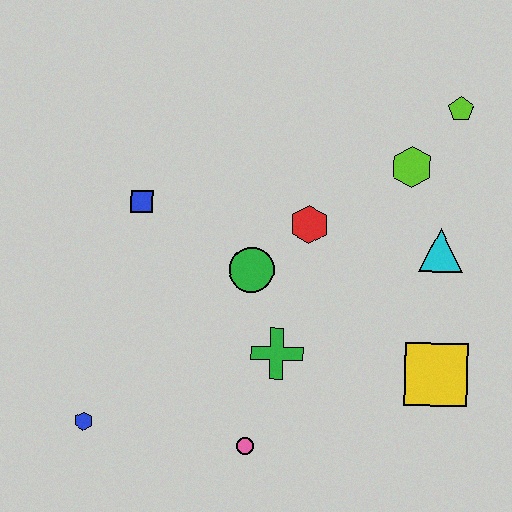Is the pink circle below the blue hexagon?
Yes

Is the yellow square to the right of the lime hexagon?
Yes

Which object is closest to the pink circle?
The green cross is closest to the pink circle.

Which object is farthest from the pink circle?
The lime pentagon is farthest from the pink circle.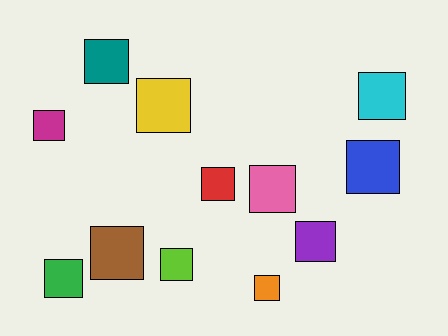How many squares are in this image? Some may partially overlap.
There are 12 squares.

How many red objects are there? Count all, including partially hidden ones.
There is 1 red object.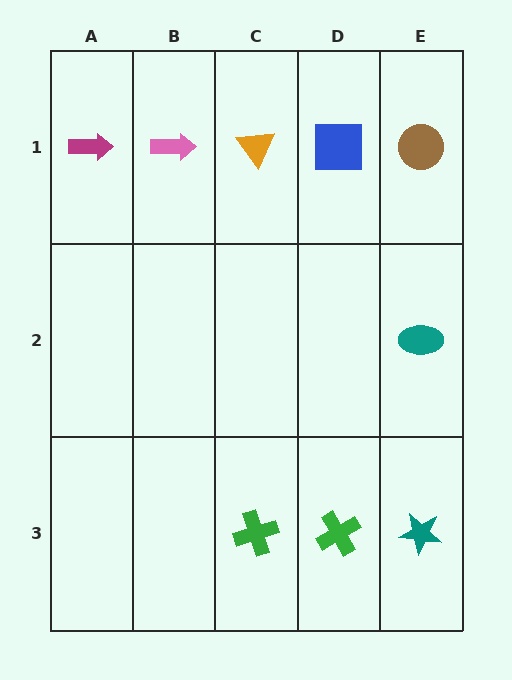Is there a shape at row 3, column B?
No, that cell is empty.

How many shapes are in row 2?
1 shape.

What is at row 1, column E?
A brown circle.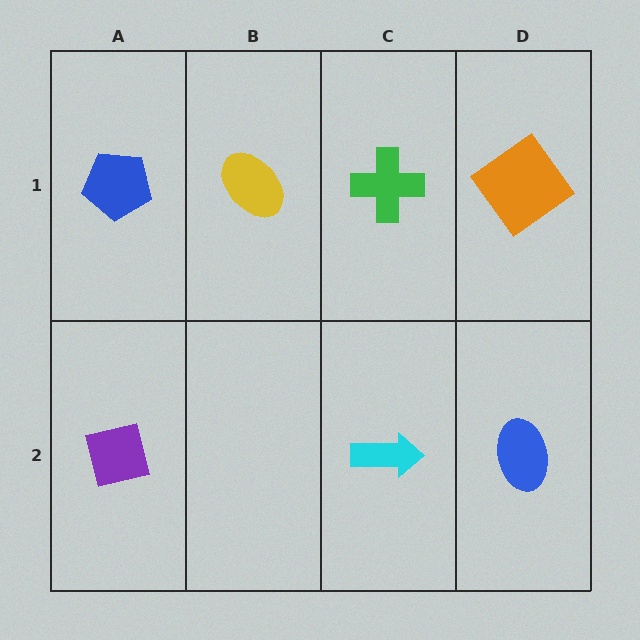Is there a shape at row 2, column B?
No, that cell is empty.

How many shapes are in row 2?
3 shapes.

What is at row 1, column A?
A blue pentagon.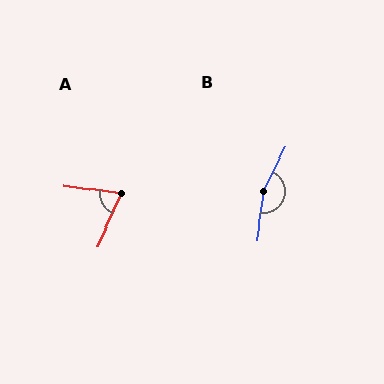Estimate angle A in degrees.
Approximately 74 degrees.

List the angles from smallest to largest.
A (74°), B (160°).